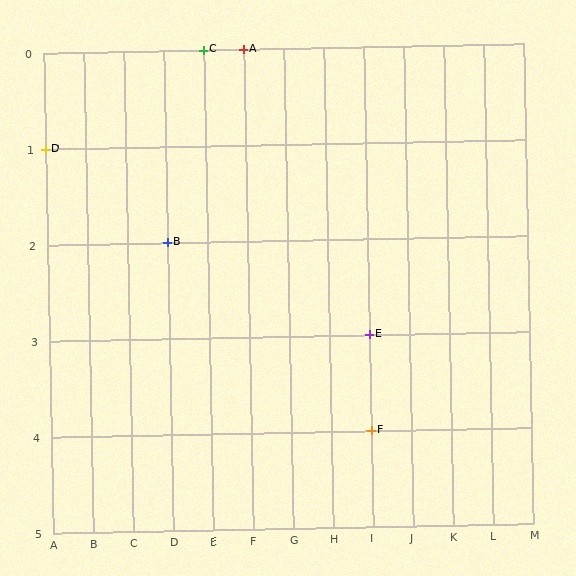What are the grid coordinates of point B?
Point B is at grid coordinates (D, 2).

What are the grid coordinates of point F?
Point F is at grid coordinates (I, 4).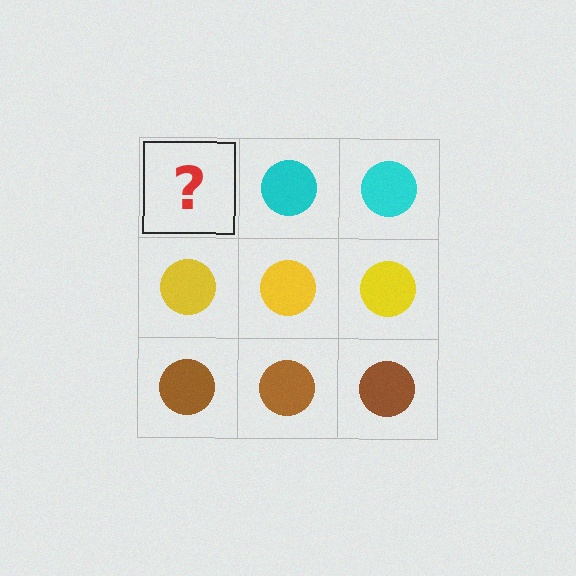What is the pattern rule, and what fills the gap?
The rule is that each row has a consistent color. The gap should be filled with a cyan circle.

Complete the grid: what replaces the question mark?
The question mark should be replaced with a cyan circle.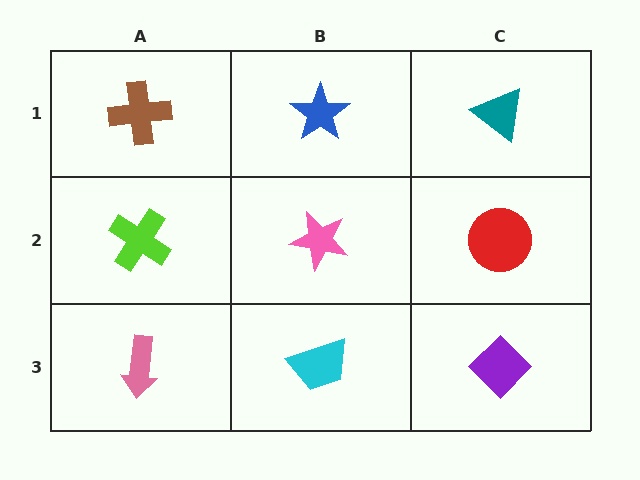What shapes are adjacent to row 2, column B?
A blue star (row 1, column B), a cyan trapezoid (row 3, column B), a lime cross (row 2, column A), a red circle (row 2, column C).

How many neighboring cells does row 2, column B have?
4.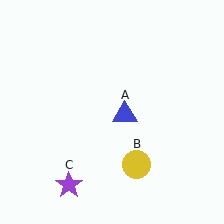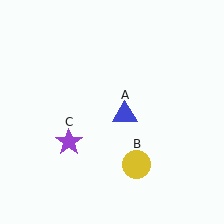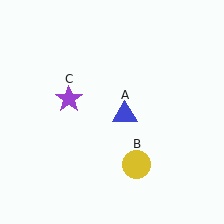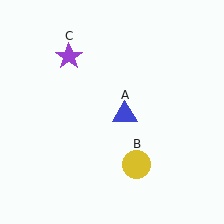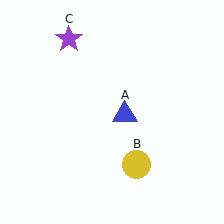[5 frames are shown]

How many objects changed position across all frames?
1 object changed position: purple star (object C).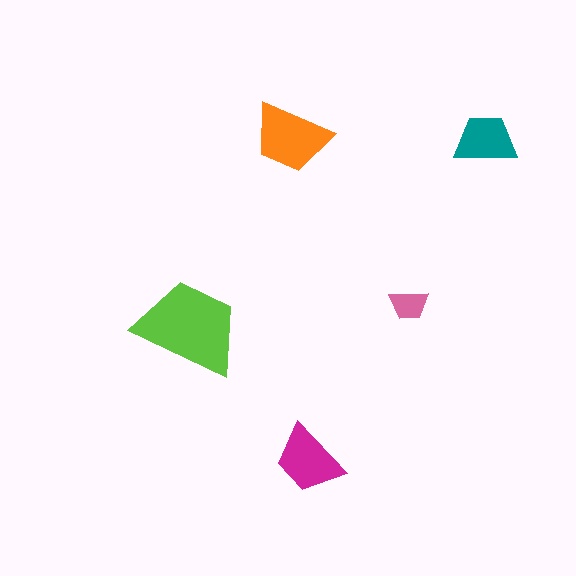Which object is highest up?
The teal trapezoid is topmost.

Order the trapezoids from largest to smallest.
the lime one, the orange one, the magenta one, the teal one, the pink one.